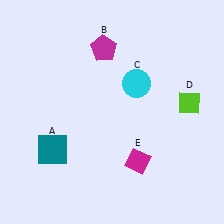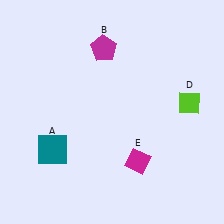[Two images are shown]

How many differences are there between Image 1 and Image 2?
There is 1 difference between the two images.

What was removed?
The cyan circle (C) was removed in Image 2.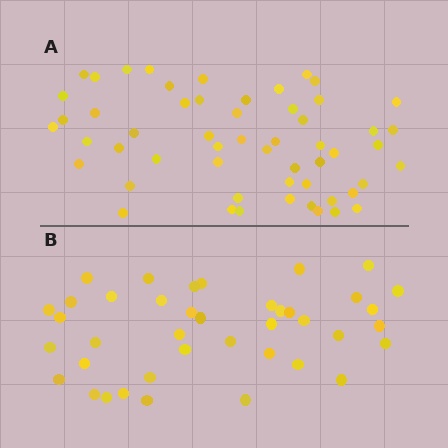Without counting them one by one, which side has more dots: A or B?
Region A (the top region) has more dots.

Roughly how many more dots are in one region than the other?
Region A has approximately 15 more dots than region B.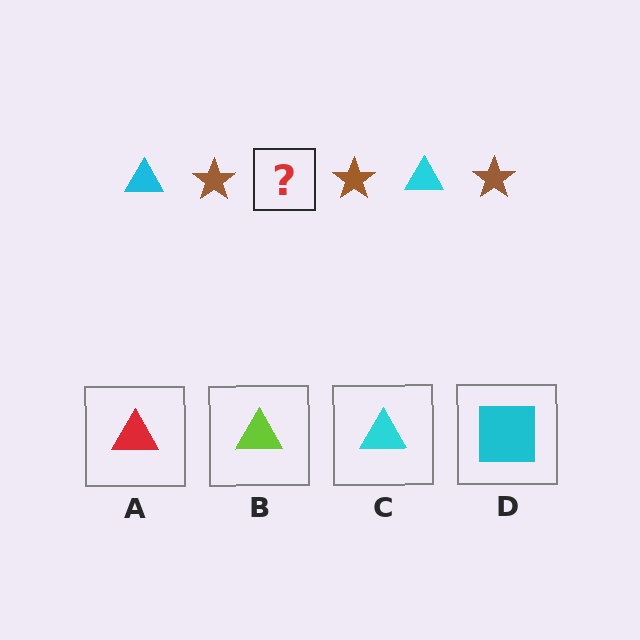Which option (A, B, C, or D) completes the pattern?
C.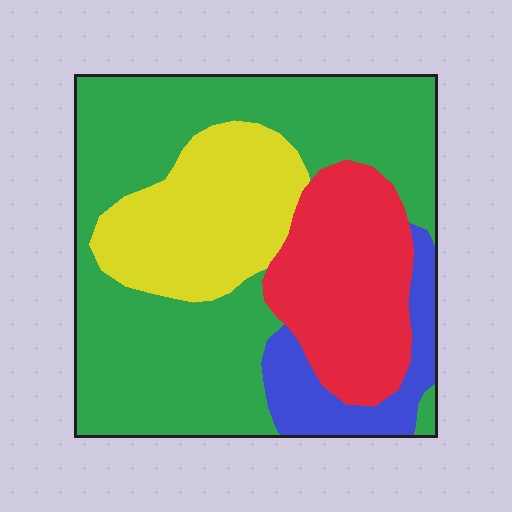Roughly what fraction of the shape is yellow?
Yellow takes up about one fifth (1/5) of the shape.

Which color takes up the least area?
Blue, at roughly 10%.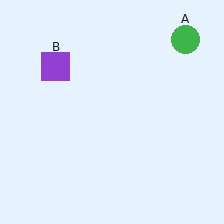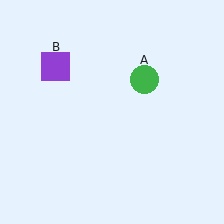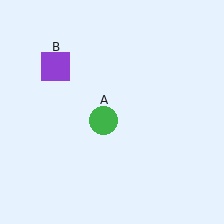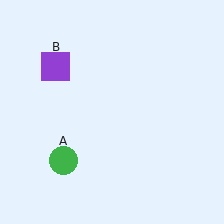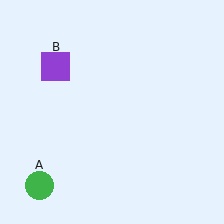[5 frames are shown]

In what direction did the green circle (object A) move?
The green circle (object A) moved down and to the left.